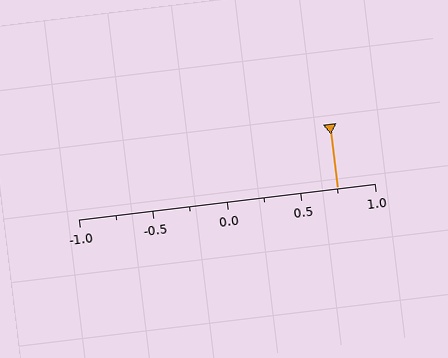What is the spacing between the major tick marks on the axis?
The major ticks are spaced 0.5 apart.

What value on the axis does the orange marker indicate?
The marker indicates approximately 0.75.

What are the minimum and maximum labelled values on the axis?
The axis runs from -1.0 to 1.0.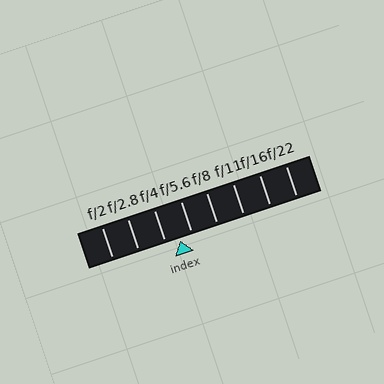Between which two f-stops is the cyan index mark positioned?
The index mark is between f/4 and f/5.6.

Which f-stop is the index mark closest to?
The index mark is closest to f/5.6.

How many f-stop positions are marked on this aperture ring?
There are 8 f-stop positions marked.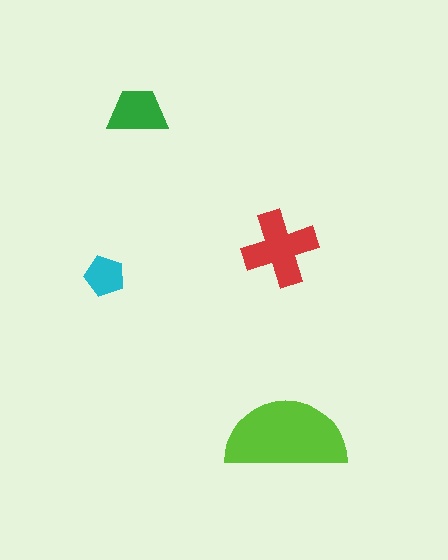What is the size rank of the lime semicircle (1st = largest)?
1st.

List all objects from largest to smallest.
The lime semicircle, the red cross, the green trapezoid, the cyan pentagon.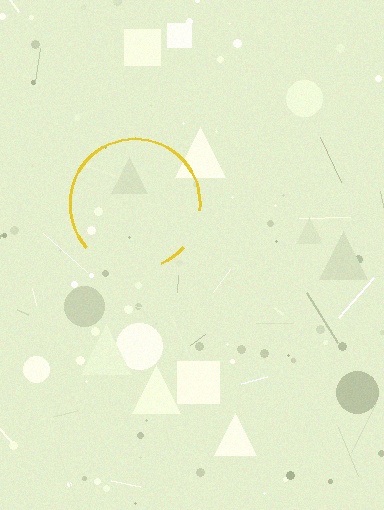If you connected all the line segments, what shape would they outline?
They would outline a circle.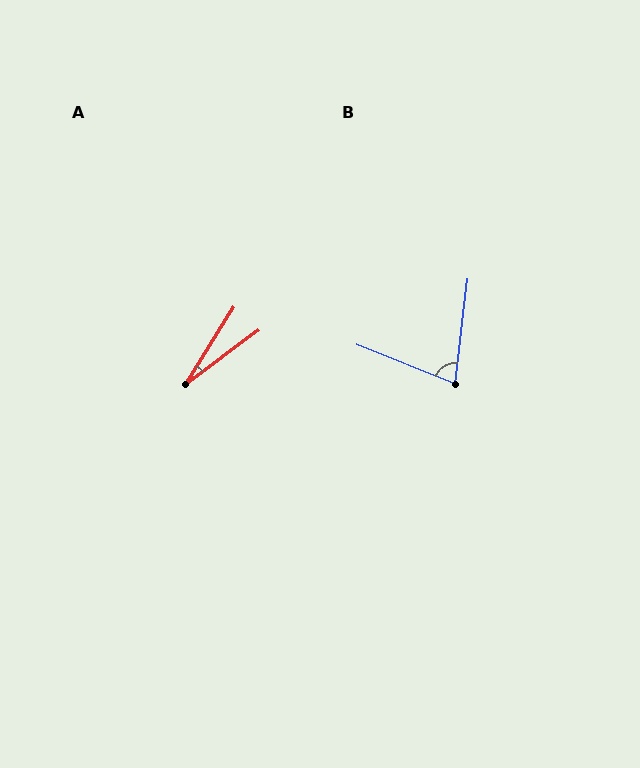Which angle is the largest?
B, at approximately 75 degrees.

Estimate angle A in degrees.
Approximately 22 degrees.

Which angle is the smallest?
A, at approximately 22 degrees.